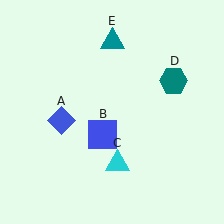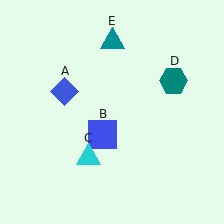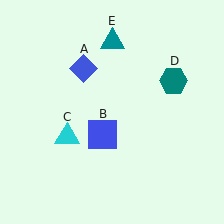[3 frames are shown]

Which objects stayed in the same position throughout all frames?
Blue square (object B) and teal hexagon (object D) and teal triangle (object E) remained stationary.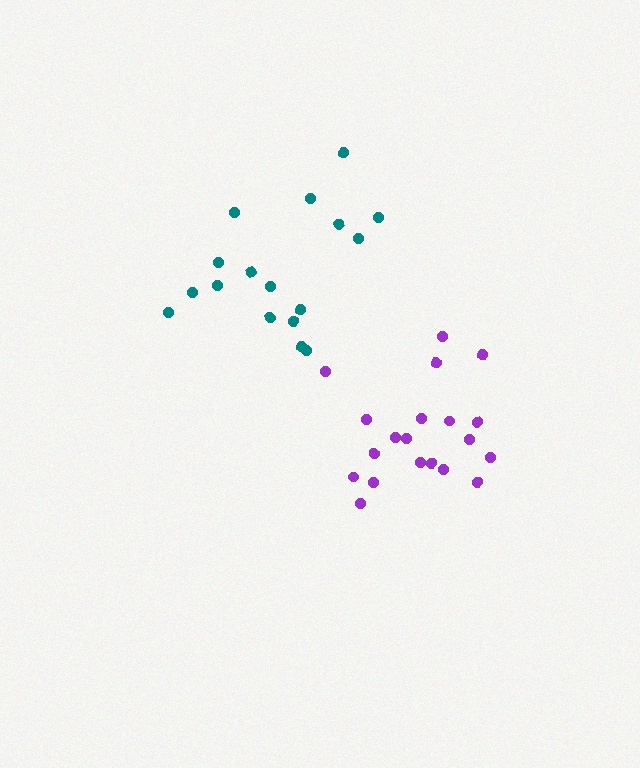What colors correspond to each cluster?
The clusters are colored: teal, purple.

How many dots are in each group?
Group 1: 17 dots, Group 2: 20 dots (37 total).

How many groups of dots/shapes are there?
There are 2 groups.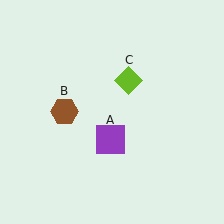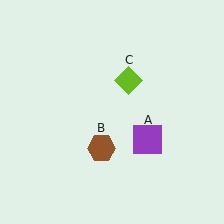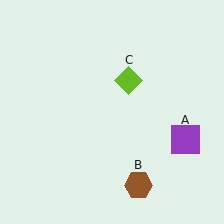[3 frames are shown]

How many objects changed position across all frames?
2 objects changed position: purple square (object A), brown hexagon (object B).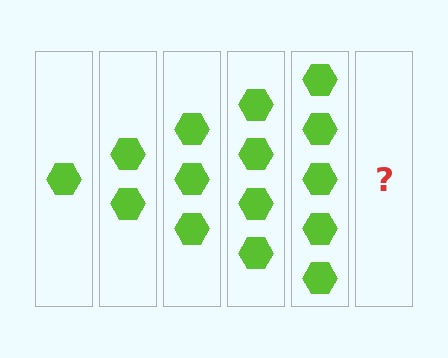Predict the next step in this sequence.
The next step is 6 hexagons.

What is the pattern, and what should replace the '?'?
The pattern is that each step adds one more hexagon. The '?' should be 6 hexagons.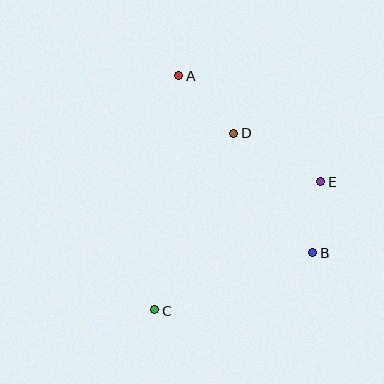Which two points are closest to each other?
Points B and E are closest to each other.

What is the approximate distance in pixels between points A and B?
The distance between A and B is approximately 222 pixels.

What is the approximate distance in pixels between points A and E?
The distance between A and E is approximately 177 pixels.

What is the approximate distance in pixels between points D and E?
The distance between D and E is approximately 100 pixels.